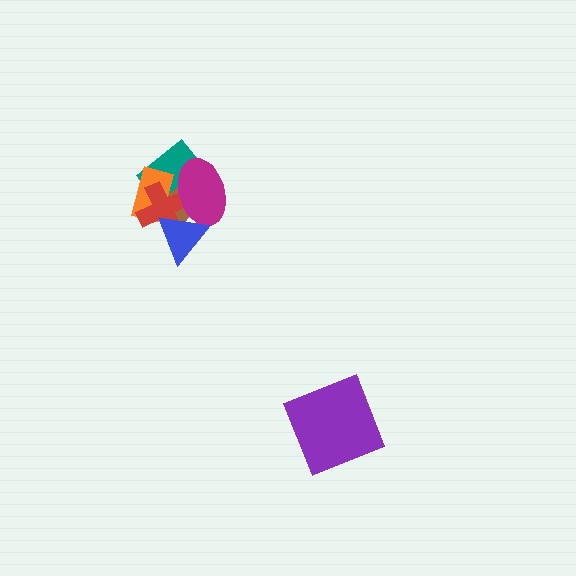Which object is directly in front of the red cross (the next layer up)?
The magenta ellipse is directly in front of the red cross.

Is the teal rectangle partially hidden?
Yes, it is partially covered by another shape.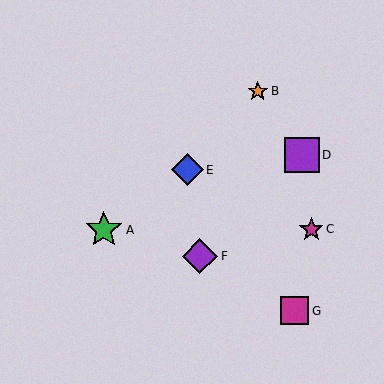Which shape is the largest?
The green star (labeled A) is the largest.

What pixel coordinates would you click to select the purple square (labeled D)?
Click at (302, 155) to select the purple square D.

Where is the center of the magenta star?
The center of the magenta star is at (311, 229).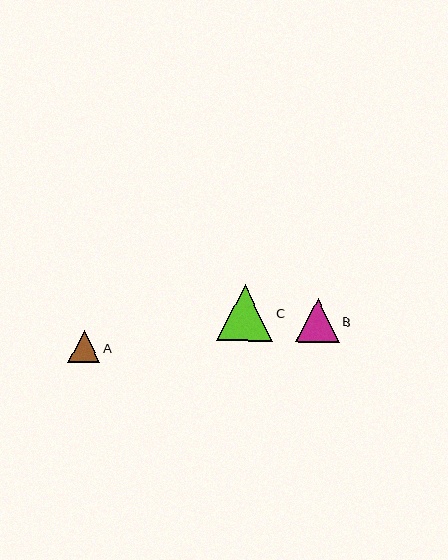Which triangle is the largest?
Triangle C is the largest with a size of approximately 56 pixels.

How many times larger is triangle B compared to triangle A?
Triangle B is approximately 1.4 times the size of triangle A.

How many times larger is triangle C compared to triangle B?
Triangle C is approximately 1.3 times the size of triangle B.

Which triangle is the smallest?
Triangle A is the smallest with a size of approximately 32 pixels.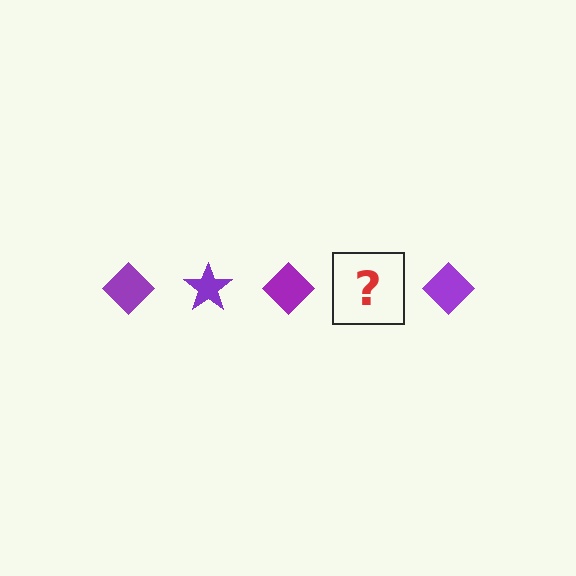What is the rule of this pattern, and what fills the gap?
The rule is that the pattern cycles through diamond, star shapes in purple. The gap should be filled with a purple star.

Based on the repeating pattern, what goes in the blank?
The blank should be a purple star.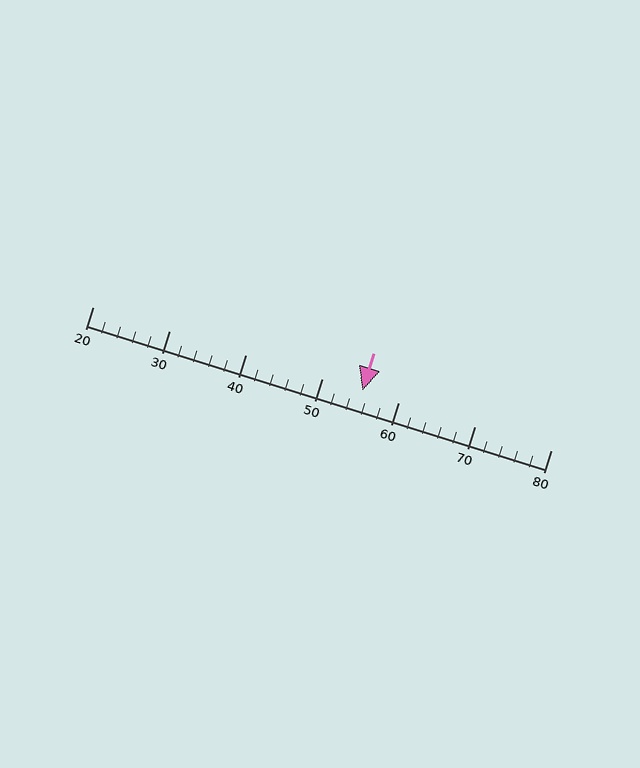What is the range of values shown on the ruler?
The ruler shows values from 20 to 80.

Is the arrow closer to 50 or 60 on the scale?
The arrow is closer to 60.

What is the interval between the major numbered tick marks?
The major tick marks are spaced 10 units apart.